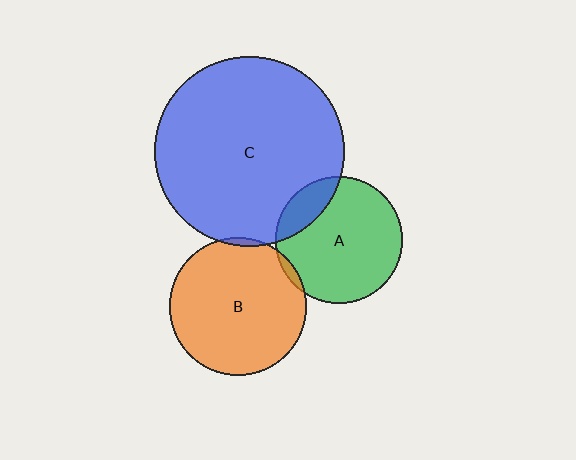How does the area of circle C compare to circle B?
Approximately 1.9 times.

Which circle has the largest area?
Circle C (blue).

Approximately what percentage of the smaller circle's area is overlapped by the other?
Approximately 5%.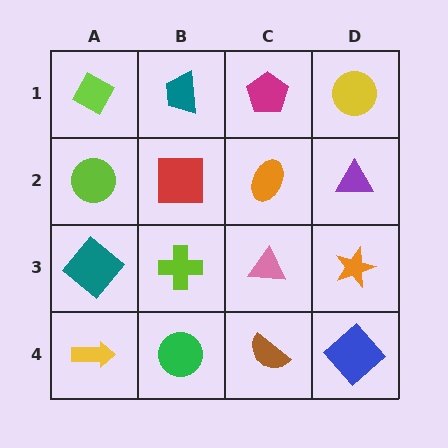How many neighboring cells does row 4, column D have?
2.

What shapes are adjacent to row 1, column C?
An orange ellipse (row 2, column C), a teal trapezoid (row 1, column B), a yellow circle (row 1, column D).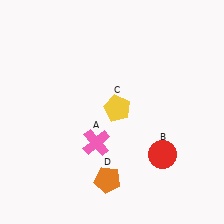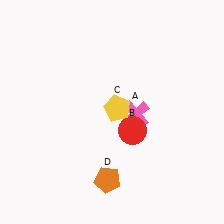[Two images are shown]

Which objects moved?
The objects that moved are: the pink cross (A), the red circle (B).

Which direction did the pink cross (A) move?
The pink cross (A) moved right.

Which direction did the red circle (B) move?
The red circle (B) moved left.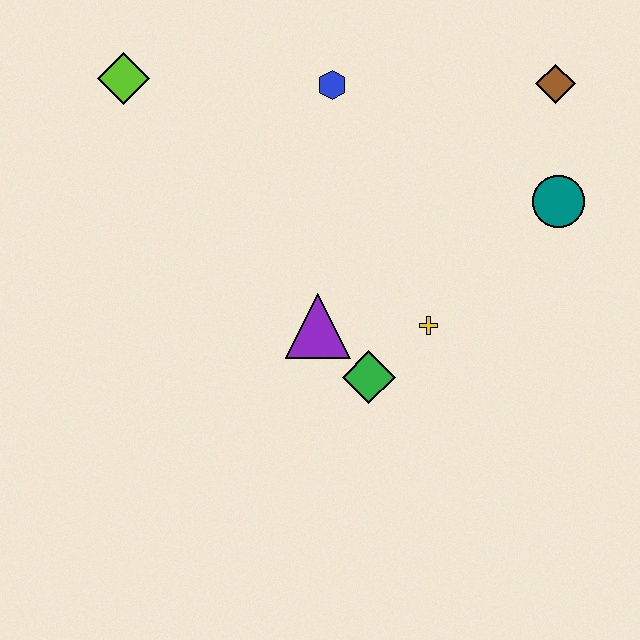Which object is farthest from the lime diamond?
The teal circle is farthest from the lime diamond.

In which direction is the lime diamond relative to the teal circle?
The lime diamond is to the left of the teal circle.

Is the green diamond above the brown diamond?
No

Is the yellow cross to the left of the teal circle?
Yes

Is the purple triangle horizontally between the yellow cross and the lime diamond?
Yes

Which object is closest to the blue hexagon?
The lime diamond is closest to the blue hexagon.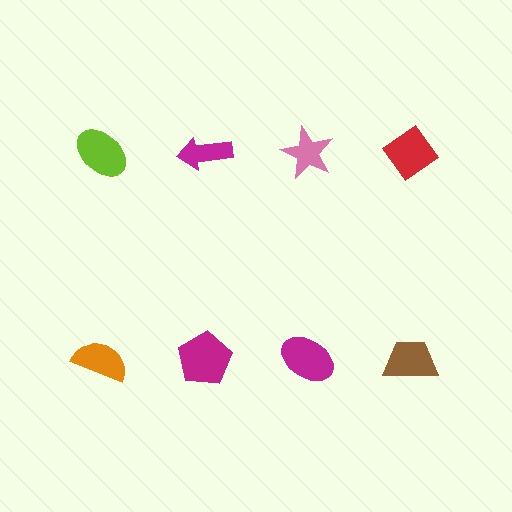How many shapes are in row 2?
4 shapes.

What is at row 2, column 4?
A brown trapezoid.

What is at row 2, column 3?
A magenta ellipse.